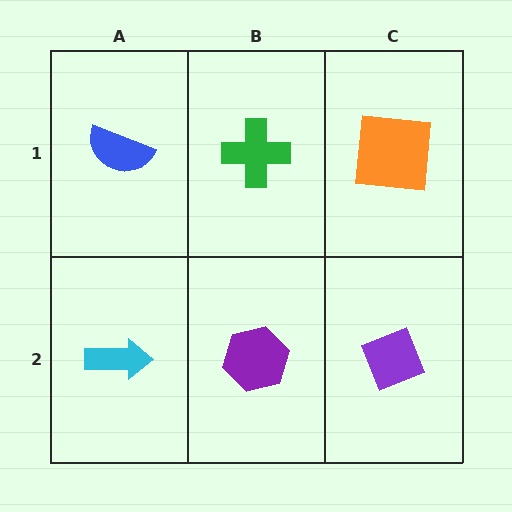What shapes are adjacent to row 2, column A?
A blue semicircle (row 1, column A), a purple hexagon (row 2, column B).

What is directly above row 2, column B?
A green cross.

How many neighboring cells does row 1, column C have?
2.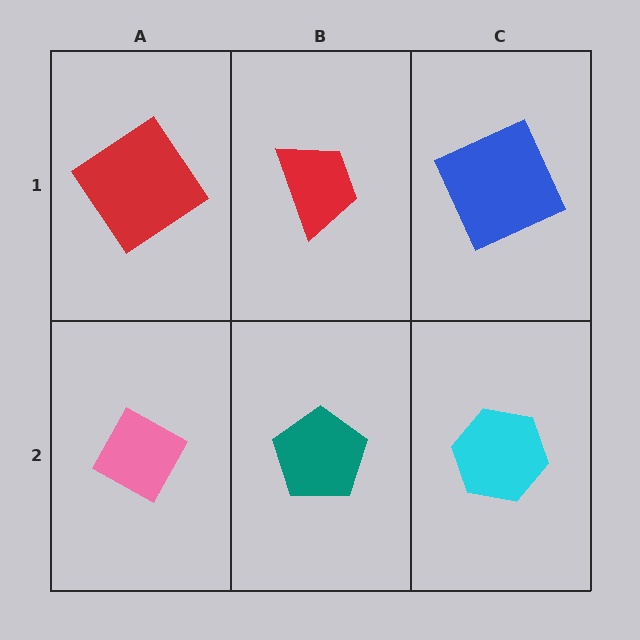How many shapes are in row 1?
3 shapes.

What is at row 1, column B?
A red trapezoid.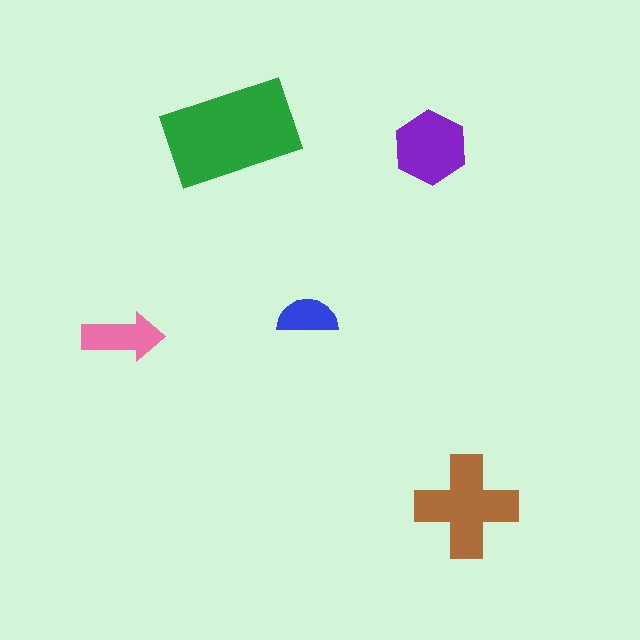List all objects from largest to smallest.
The green rectangle, the brown cross, the purple hexagon, the pink arrow, the blue semicircle.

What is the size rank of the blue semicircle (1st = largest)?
5th.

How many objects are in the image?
There are 5 objects in the image.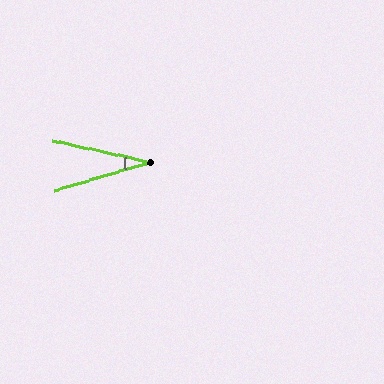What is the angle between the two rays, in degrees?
Approximately 29 degrees.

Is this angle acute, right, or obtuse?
It is acute.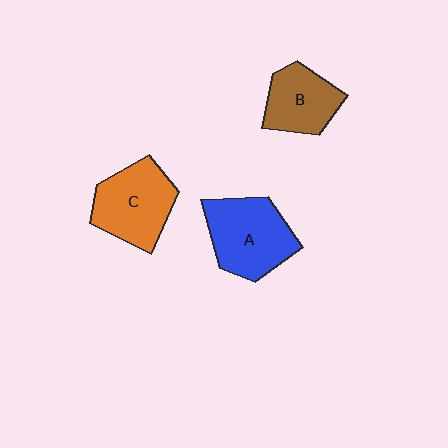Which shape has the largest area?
Shape A (blue).